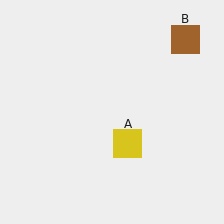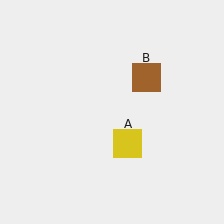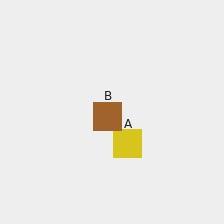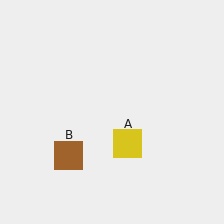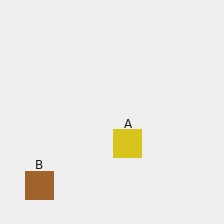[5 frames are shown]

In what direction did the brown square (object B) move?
The brown square (object B) moved down and to the left.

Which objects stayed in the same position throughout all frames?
Yellow square (object A) remained stationary.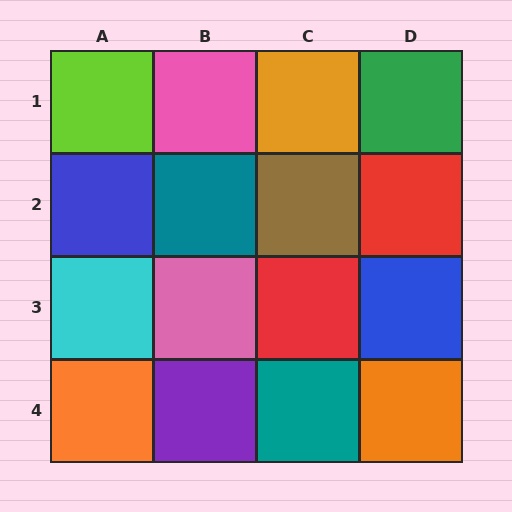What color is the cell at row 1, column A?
Lime.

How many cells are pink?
2 cells are pink.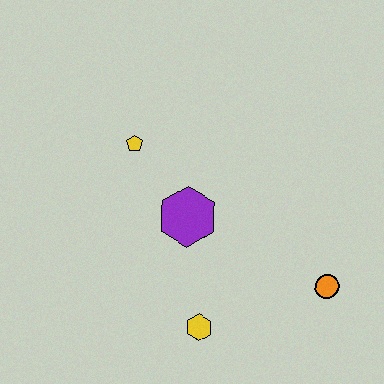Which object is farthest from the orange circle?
The yellow pentagon is farthest from the orange circle.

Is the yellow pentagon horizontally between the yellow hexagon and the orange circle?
No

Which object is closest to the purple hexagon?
The yellow pentagon is closest to the purple hexagon.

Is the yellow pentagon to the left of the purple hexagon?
Yes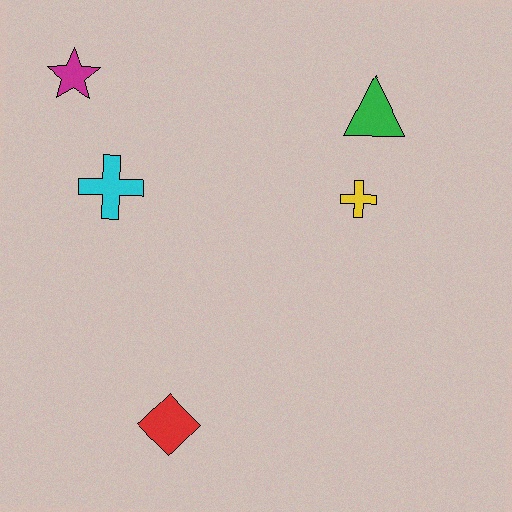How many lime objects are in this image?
There are no lime objects.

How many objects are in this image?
There are 5 objects.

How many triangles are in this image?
There is 1 triangle.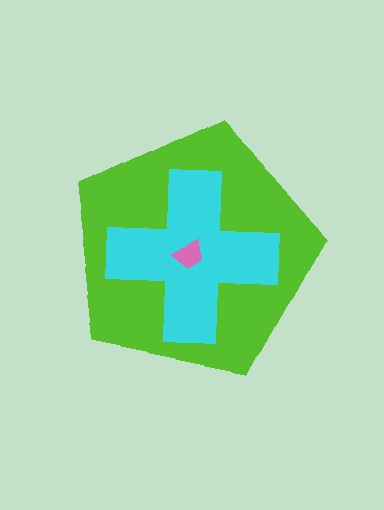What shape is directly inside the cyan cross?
The pink trapezoid.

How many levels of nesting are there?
3.